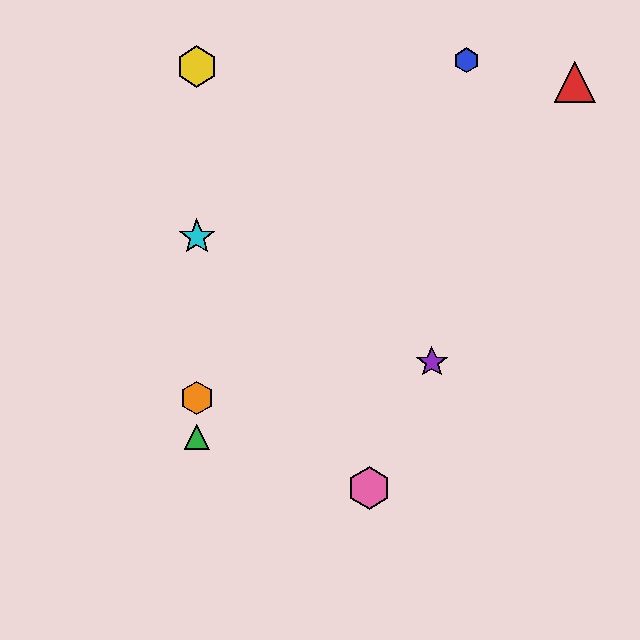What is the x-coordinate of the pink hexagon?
The pink hexagon is at x≈369.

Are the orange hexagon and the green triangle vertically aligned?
Yes, both are at x≈197.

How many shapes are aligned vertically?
4 shapes (the green triangle, the yellow hexagon, the orange hexagon, the cyan star) are aligned vertically.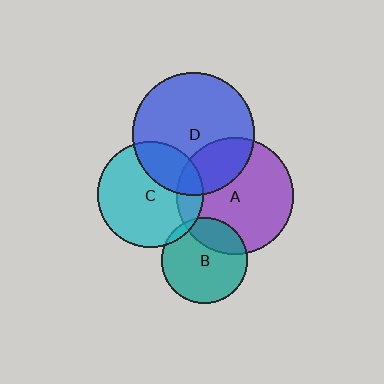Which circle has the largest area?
Circle D (blue).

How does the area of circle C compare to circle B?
Approximately 1.5 times.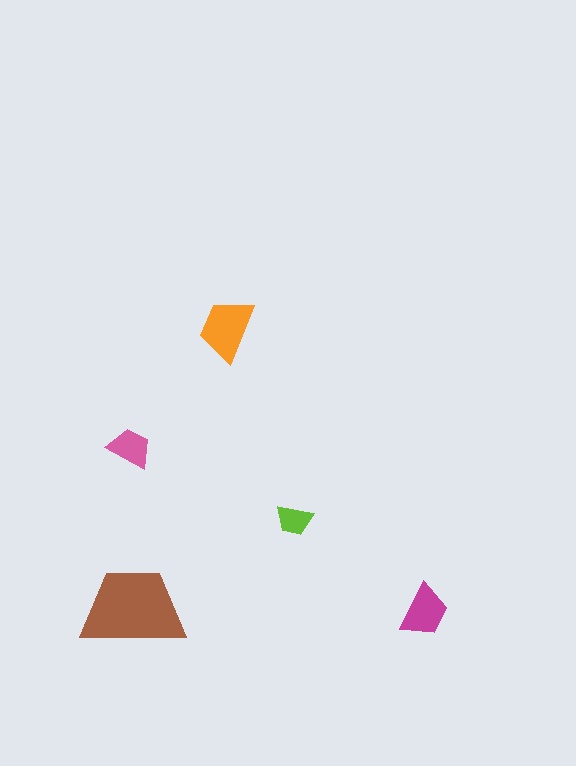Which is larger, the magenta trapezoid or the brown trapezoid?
The brown one.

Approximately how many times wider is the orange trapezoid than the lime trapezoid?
About 1.5 times wider.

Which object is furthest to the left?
The pink trapezoid is leftmost.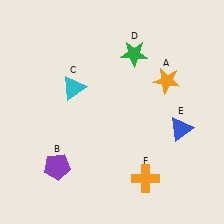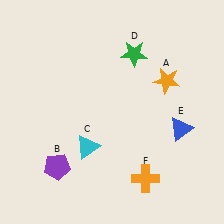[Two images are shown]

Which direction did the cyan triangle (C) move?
The cyan triangle (C) moved down.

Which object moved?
The cyan triangle (C) moved down.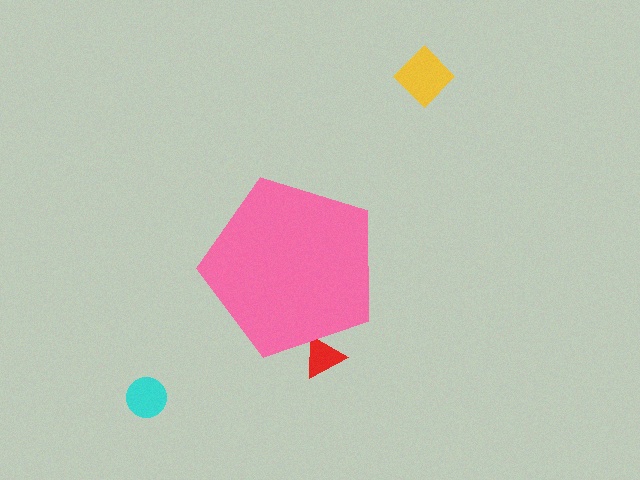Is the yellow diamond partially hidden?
No, the yellow diamond is fully visible.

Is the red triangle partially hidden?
Yes, the red triangle is partially hidden behind the pink pentagon.